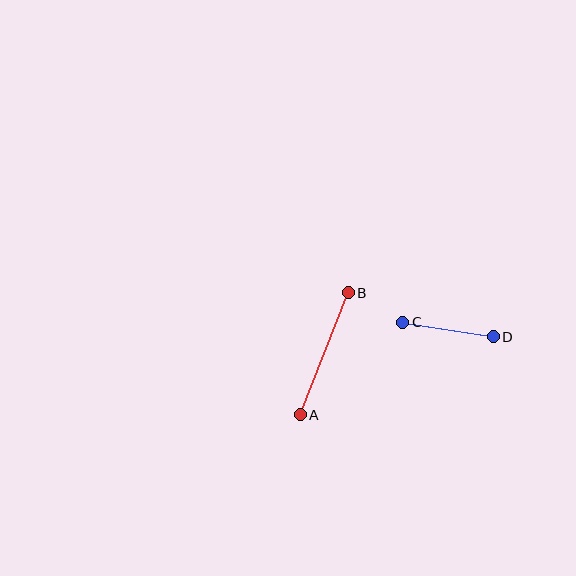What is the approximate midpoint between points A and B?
The midpoint is at approximately (324, 354) pixels.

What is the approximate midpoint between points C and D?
The midpoint is at approximately (448, 330) pixels.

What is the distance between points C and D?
The distance is approximately 92 pixels.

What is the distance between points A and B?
The distance is approximately 131 pixels.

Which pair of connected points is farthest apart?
Points A and B are farthest apart.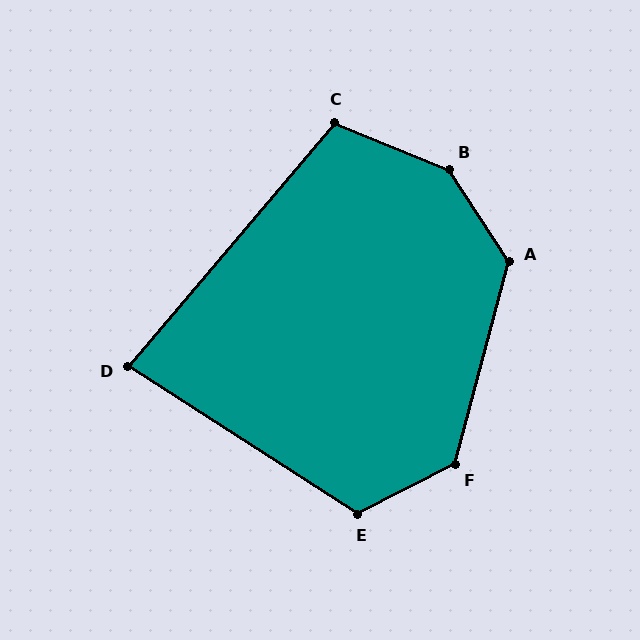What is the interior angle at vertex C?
Approximately 108 degrees (obtuse).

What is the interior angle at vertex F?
Approximately 132 degrees (obtuse).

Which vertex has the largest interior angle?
B, at approximately 146 degrees.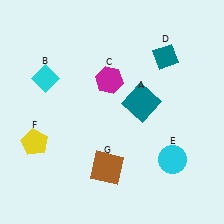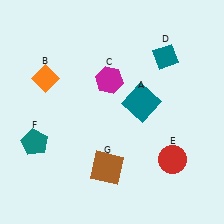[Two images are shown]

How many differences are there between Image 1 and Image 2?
There are 3 differences between the two images.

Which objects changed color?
B changed from cyan to orange. E changed from cyan to red. F changed from yellow to teal.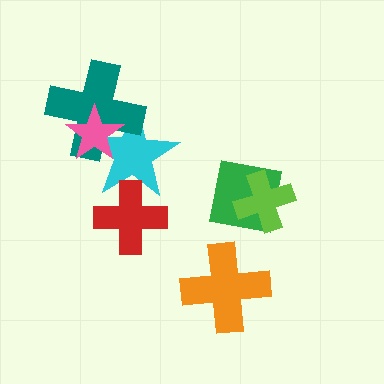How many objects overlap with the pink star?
2 objects overlap with the pink star.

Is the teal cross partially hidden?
Yes, it is partially covered by another shape.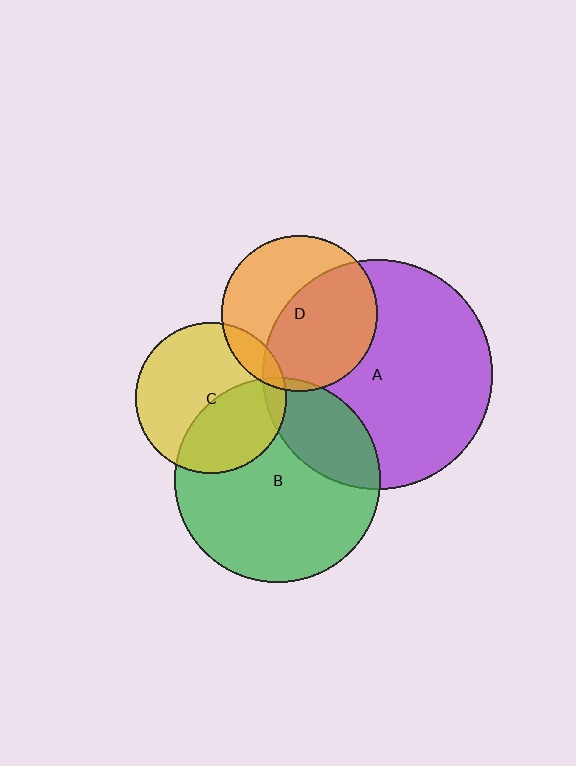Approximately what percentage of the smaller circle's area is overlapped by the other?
Approximately 5%.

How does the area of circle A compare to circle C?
Approximately 2.3 times.